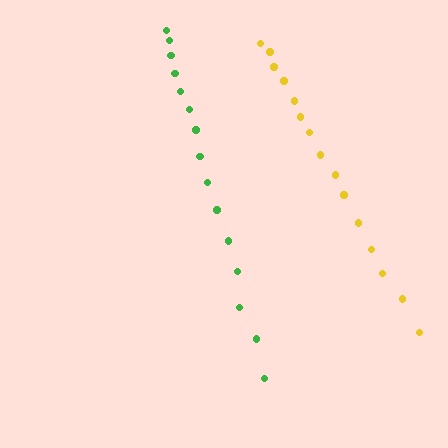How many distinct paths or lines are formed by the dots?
There are 2 distinct paths.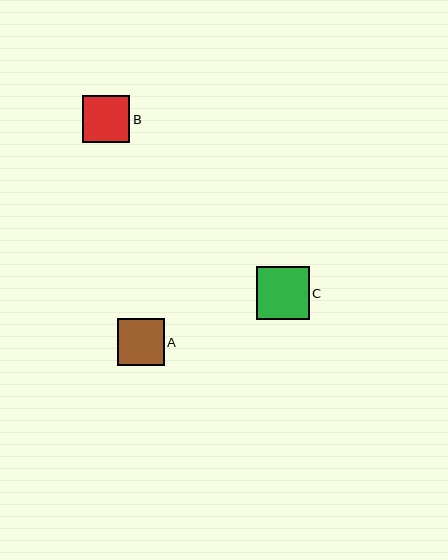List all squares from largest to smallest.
From largest to smallest: C, B, A.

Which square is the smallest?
Square A is the smallest with a size of approximately 47 pixels.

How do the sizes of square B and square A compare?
Square B and square A are approximately the same size.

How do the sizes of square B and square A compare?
Square B and square A are approximately the same size.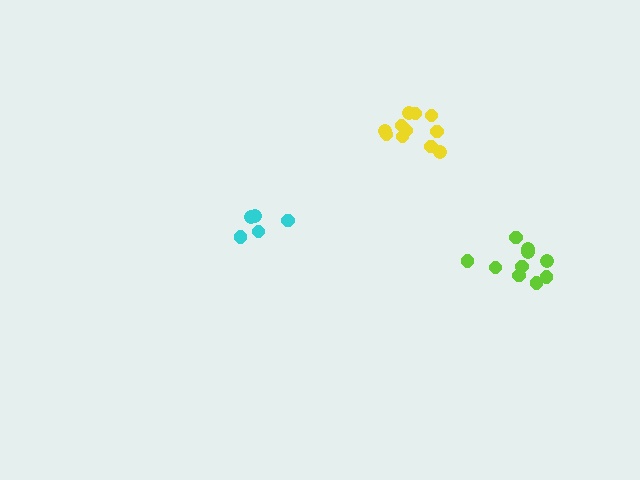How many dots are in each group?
Group 1: 5 dots, Group 2: 10 dots, Group 3: 11 dots (26 total).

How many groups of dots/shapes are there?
There are 3 groups.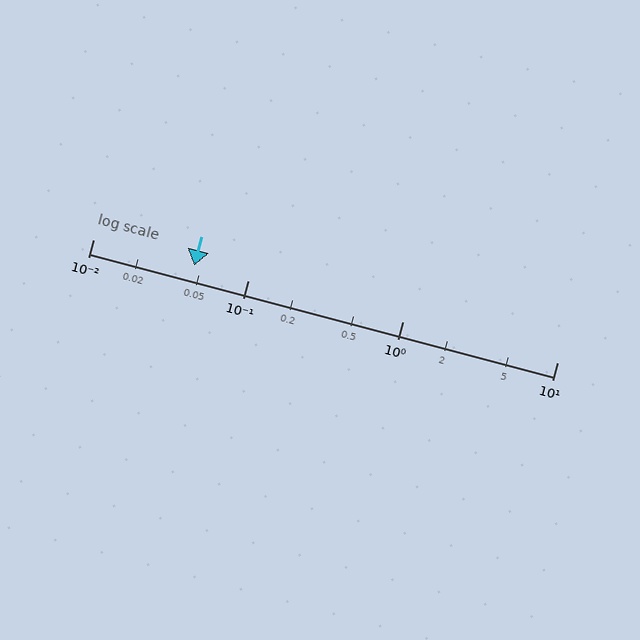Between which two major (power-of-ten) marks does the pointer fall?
The pointer is between 0.01 and 0.1.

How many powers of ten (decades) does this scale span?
The scale spans 3 decades, from 0.01 to 10.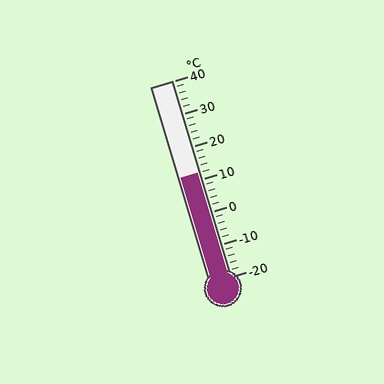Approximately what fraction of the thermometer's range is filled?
The thermometer is filled to approximately 55% of its range.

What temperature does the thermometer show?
The thermometer shows approximately 12°C.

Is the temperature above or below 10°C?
The temperature is above 10°C.